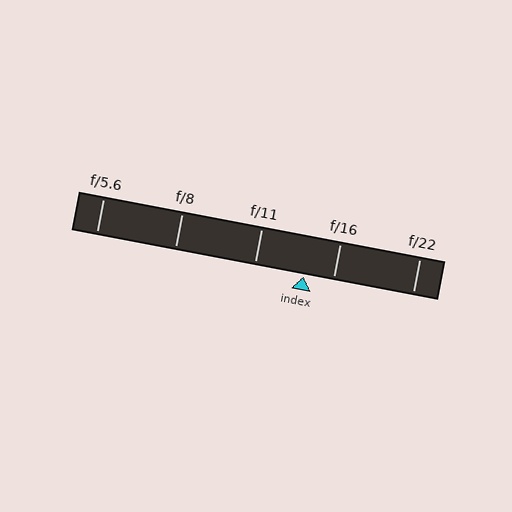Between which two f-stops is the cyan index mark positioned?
The index mark is between f/11 and f/16.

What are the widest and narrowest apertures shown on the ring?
The widest aperture shown is f/5.6 and the narrowest is f/22.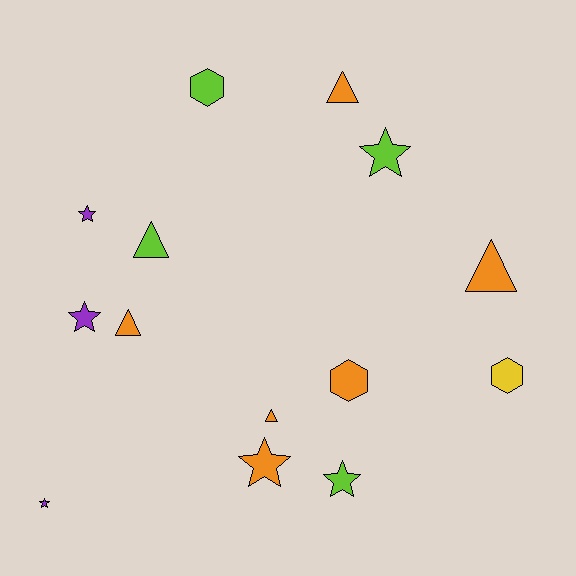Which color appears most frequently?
Orange, with 6 objects.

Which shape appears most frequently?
Star, with 6 objects.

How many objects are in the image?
There are 14 objects.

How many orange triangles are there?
There are 4 orange triangles.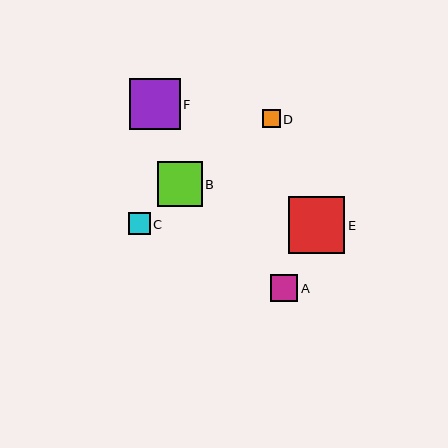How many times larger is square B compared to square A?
Square B is approximately 1.7 times the size of square A.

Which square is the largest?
Square E is the largest with a size of approximately 56 pixels.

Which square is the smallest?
Square D is the smallest with a size of approximately 18 pixels.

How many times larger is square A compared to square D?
Square A is approximately 1.5 times the size of square D.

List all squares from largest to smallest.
From largest to smallest: E, F, B, A, C, D.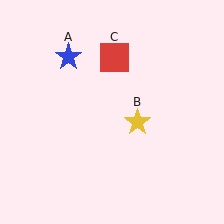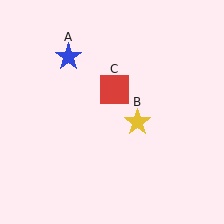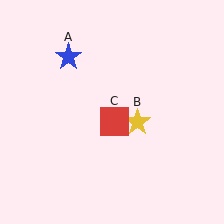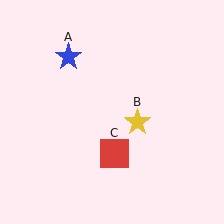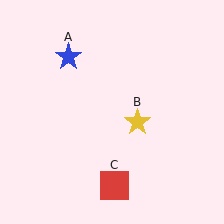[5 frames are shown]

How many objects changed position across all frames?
1 object changed position: red square (object C).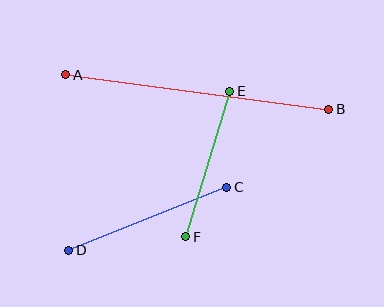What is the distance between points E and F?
The distance is approximately 152 pixels.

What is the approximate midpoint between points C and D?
The midpoint is at approximately (148, 219) pixels.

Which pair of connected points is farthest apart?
Points A and B are farthest apart.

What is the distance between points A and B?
The distance is approximately 265 pixels.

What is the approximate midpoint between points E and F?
The midpoint is at approximately (208, 164) pixels.